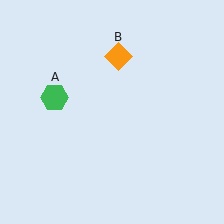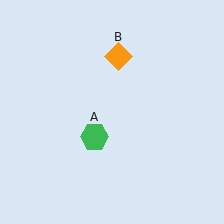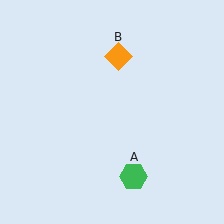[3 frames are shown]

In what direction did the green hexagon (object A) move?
The green hexagon (object A) moved down and to the right.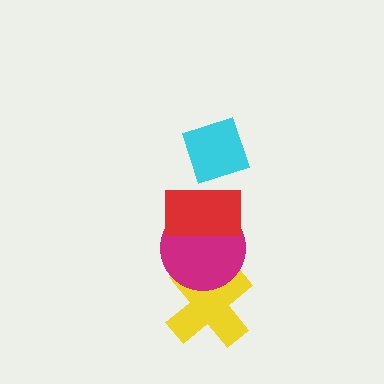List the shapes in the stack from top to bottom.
From top to bottom: the cyan diamond, the red rectangle, the magenta circle, the yellow cross.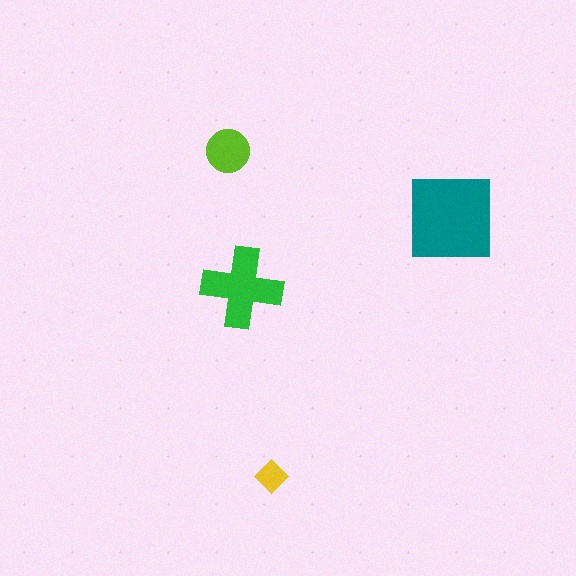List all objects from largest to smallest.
The teal square, the green cross, the lime circle, the yellow diamond.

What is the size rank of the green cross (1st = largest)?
2nd.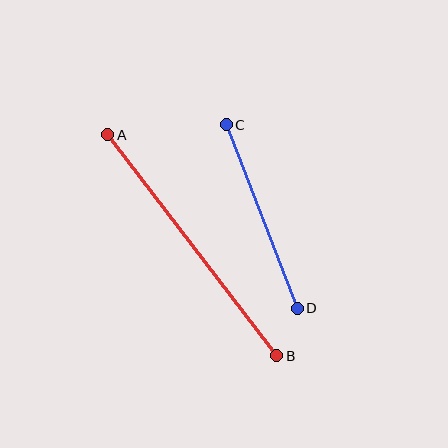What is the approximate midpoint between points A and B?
The midpoint is at approximately (192, 245) pixels.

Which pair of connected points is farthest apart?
Points A and B are farthest apart.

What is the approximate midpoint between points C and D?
The midpoint is at approximately (262, 216) pixels.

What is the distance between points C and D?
The distance is approximately 197 pixels.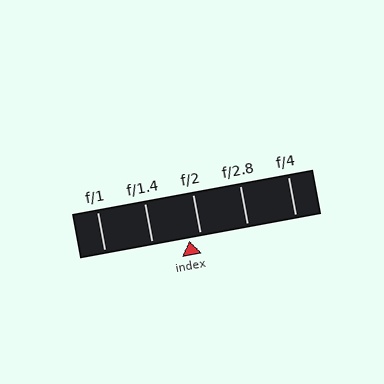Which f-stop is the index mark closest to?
The index mark is closest to f/2.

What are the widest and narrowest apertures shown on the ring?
The widest aperture shown is f/1 and the narrowest is f/4.